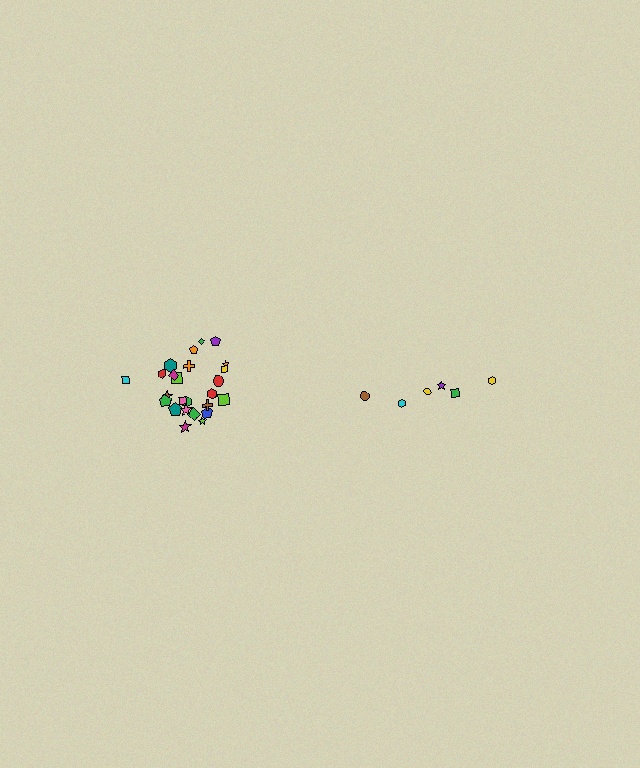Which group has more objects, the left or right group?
The left group.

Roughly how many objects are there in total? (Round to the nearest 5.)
Roughly 30 objects in total.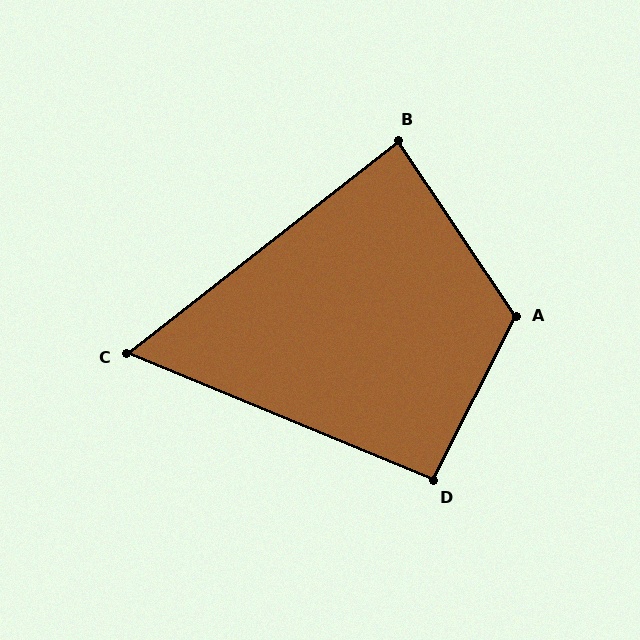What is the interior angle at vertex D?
Approximately 95 degrees (approximately right).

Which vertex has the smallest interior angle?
C, at approximately 61 degrees.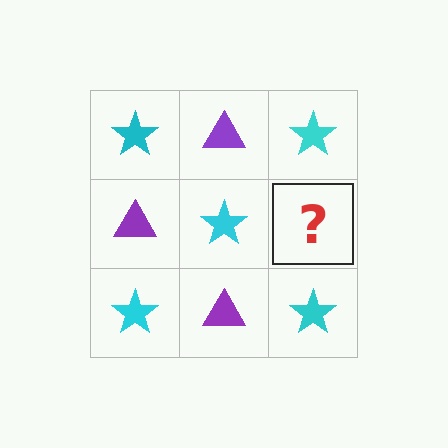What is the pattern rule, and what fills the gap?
The rule is that it alternates cyan star and purple triangle in a checkerboard pattern. The gap should be filled with a purple triangle.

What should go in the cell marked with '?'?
The missing cell should contain a purple triangle.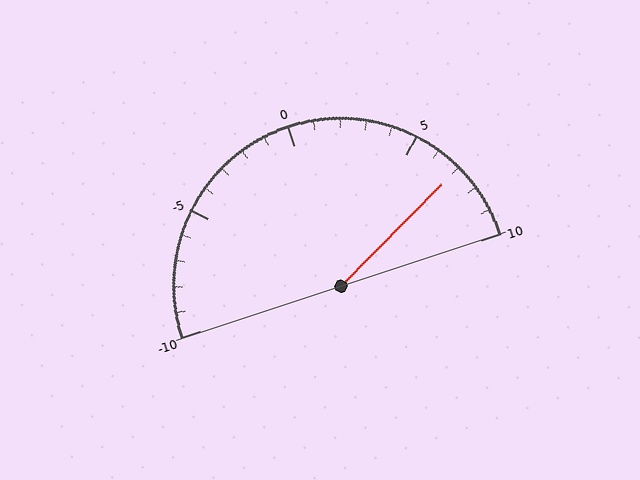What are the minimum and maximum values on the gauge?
The gauge ranges from -10 to 10.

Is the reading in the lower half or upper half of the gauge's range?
The reading is in the upper half of the range (-10 to 10).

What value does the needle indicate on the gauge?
The needle indicates approximately 7.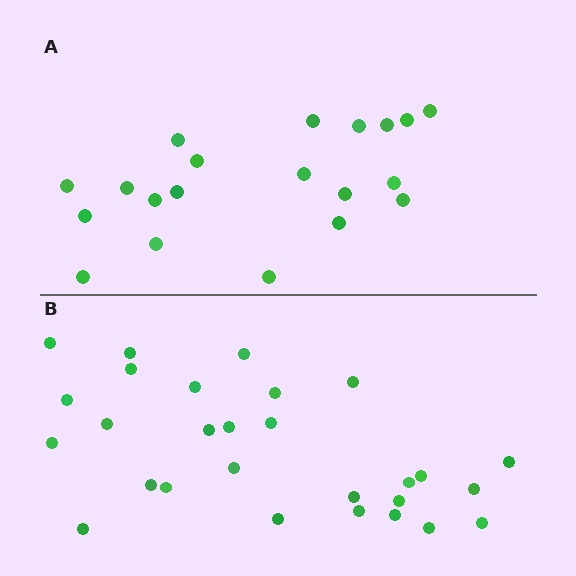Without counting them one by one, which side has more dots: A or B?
Region B (the bottom region) has more dots.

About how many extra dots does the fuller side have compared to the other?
Region B has roughly 8 or so more dots than region A.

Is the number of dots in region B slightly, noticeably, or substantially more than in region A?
Region B has noticeably more, but not dramatically so. The ratio is roughly 1.4 to 1.